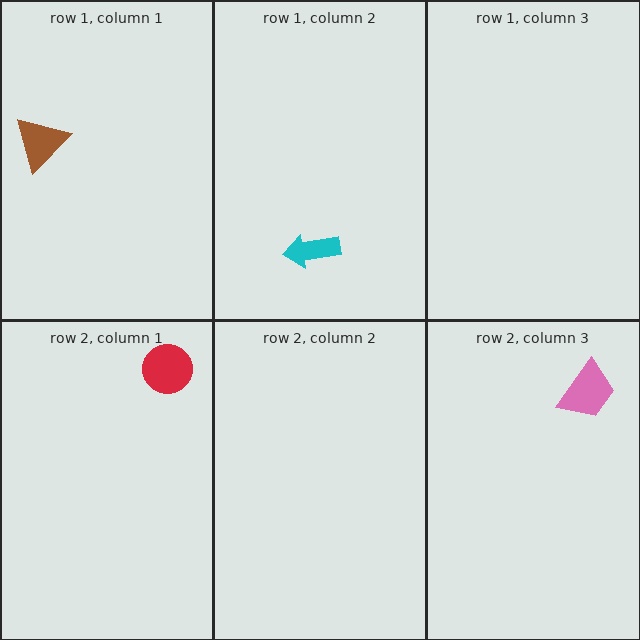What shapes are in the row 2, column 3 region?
The pink trapezoid.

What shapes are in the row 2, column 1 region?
The red circle.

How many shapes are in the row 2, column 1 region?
1.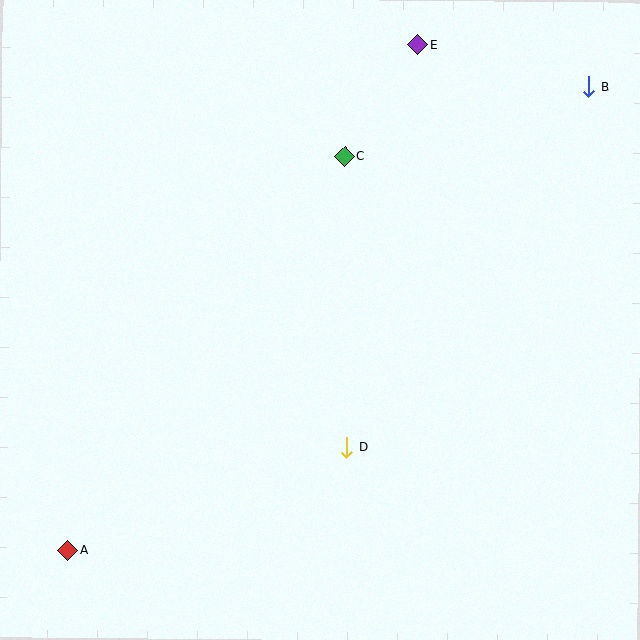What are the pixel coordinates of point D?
Point D is at (347, 448).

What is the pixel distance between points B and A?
The distance between B and A is 697 pixels.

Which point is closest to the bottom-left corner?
Point A is closest to the bottom-left corner.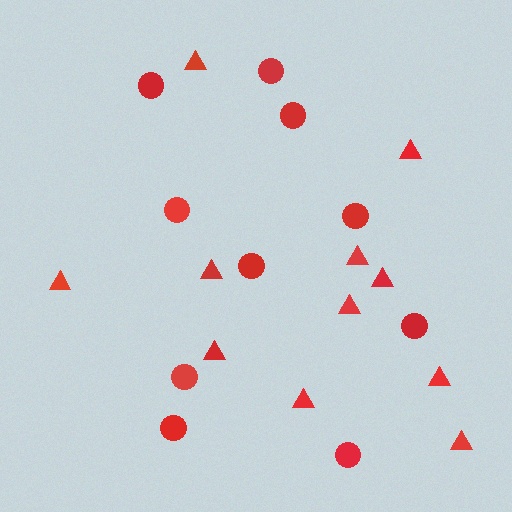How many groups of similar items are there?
There are 2 groups: one group of triangles (11) and one group of circles (10).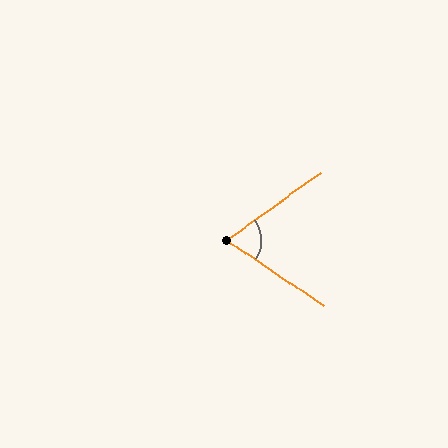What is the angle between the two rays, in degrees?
Approximately 70 degrees.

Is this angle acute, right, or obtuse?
It is acute.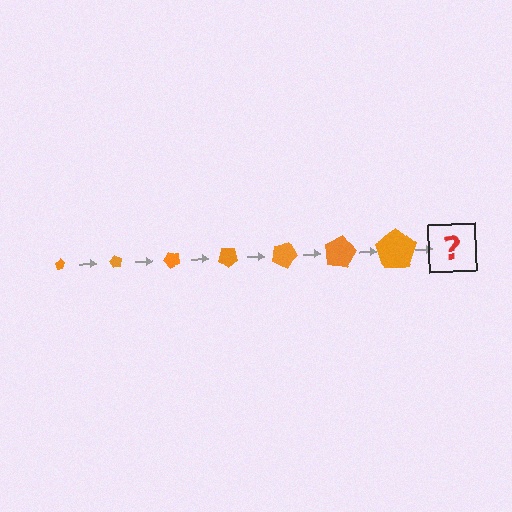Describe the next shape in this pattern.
It should be a pentagon, larger than the previous one and rotated 420 degrees from the start.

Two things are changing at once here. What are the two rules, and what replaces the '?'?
The two rules are that the pentagon grows larger each step and it rotates 60 degrees each step. The '?' should be a pentagon, larger than the previous one and rotated 420 degrees from the start.